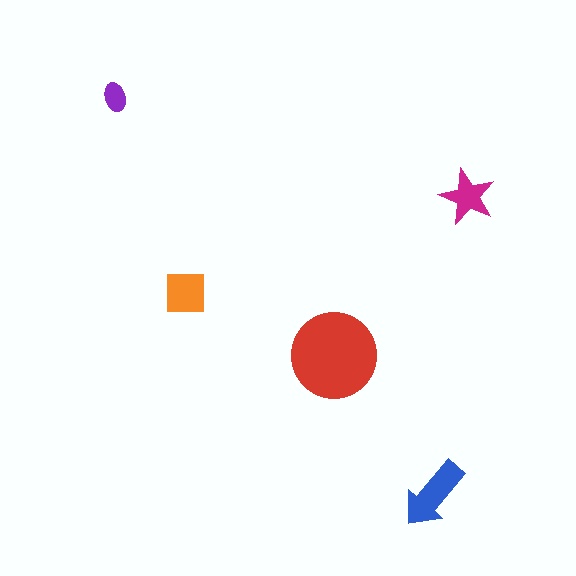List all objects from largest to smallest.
The red circle, the blue arrow, the orange square, the magenta star, the purple ellipse.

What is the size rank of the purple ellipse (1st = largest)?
5th.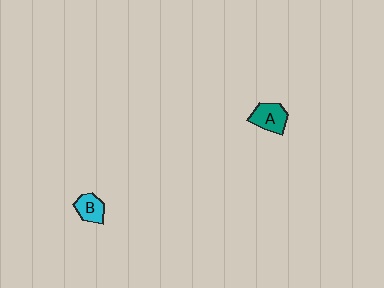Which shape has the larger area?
Shape A (teal).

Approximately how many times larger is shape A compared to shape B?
Approximately 1.3 times.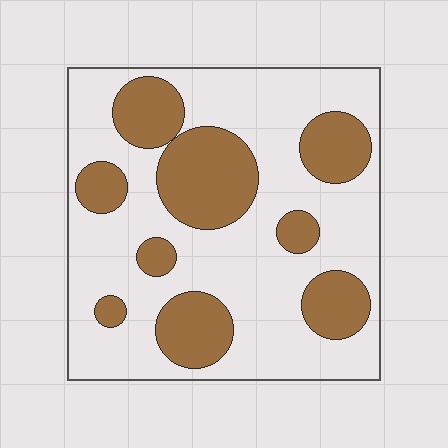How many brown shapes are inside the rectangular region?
9.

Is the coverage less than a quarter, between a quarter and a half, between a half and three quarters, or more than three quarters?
Between a quarter and a half.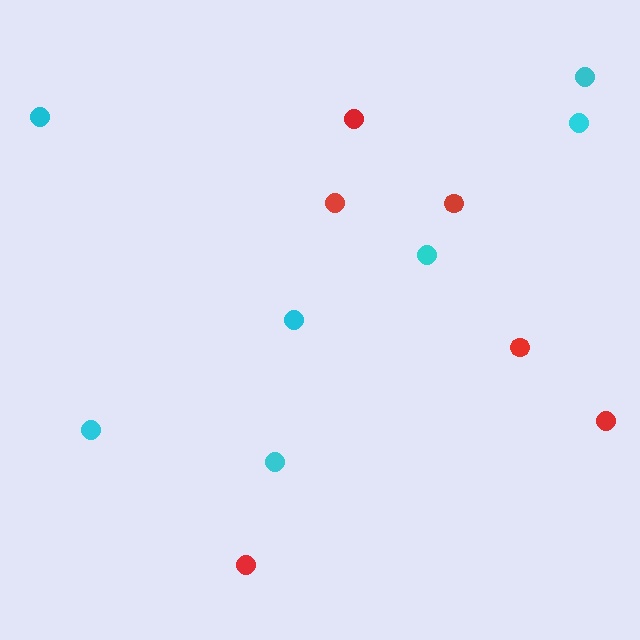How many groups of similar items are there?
There are 2 groups: one group of red circles (6) and one group of cyan circles (7).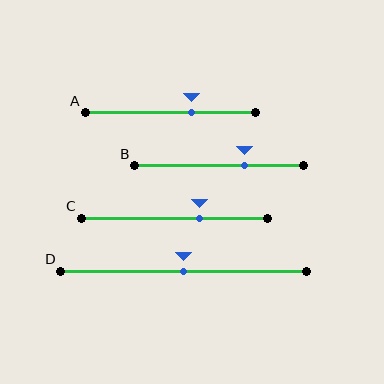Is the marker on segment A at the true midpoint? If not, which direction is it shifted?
No, the marker on segment A is shifted to the right by about 13% of the segment length.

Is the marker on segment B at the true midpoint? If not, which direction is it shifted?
No, the marker on segment B is shifted to the right by about 15% of the segment length.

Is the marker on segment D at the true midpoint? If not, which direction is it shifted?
Yes, the marker on segment D is at the true midpoint.